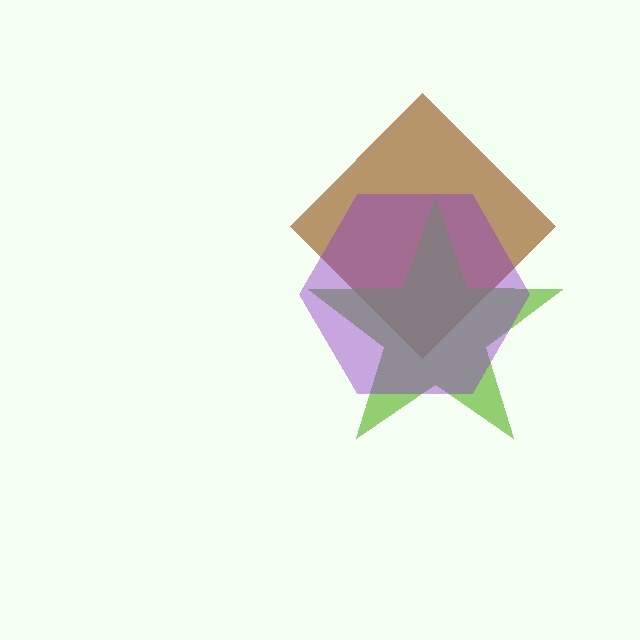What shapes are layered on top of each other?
The layered shapes are: a brown diamond, a lime star, a purple hexagon.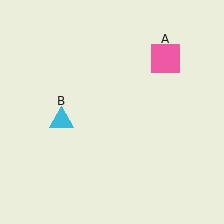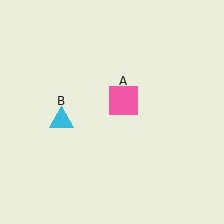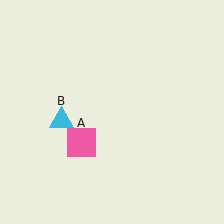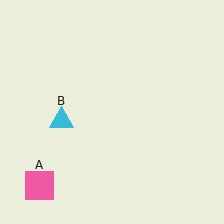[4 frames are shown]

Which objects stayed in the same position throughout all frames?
Cyan triangle (object B) remained stationary.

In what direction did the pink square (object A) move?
The pink square (object A) moved down and to the left.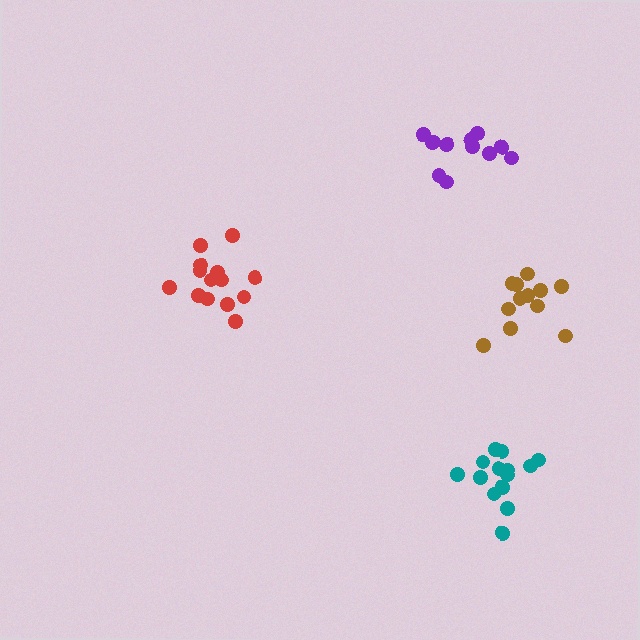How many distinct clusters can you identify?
There are 4 distinct clusters.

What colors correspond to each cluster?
The clusters are colored: purple, brown, teal, red.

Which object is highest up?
The purple cluster is topmost.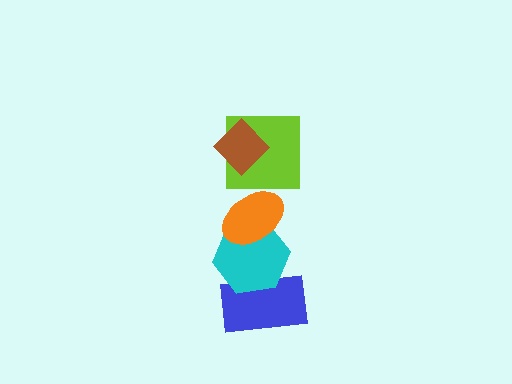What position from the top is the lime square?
The lime square is 2nd from the top.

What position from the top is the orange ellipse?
The orange ellipse is 3rd from the top.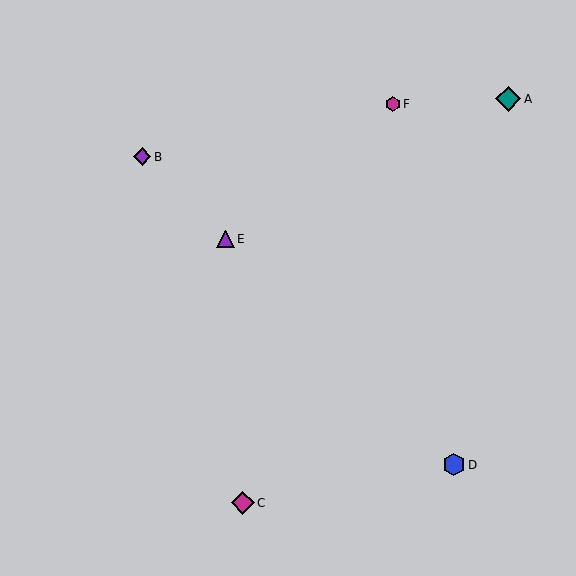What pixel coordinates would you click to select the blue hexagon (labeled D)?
Click at (454, 465) to select the blue hexagon D.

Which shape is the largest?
The teal diamond (labeled A) is the largest.